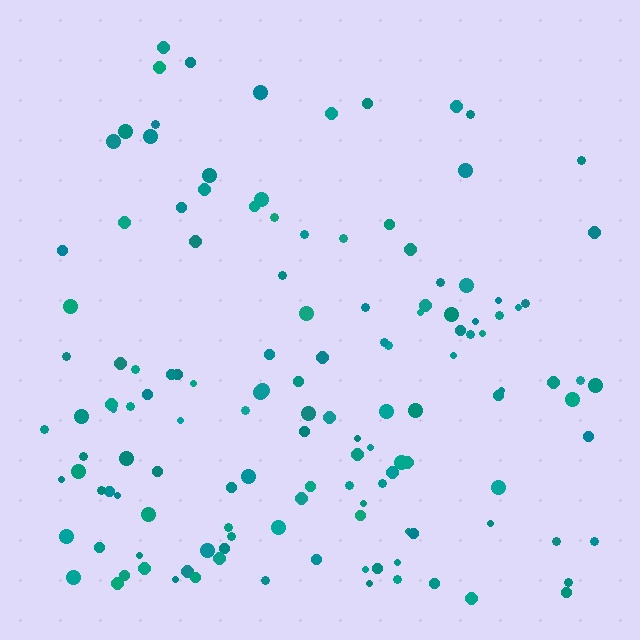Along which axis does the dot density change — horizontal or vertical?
Vertical.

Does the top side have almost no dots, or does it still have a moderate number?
Still a moderate number, just noticeably fewer than the bottom.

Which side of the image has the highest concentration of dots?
The bottom.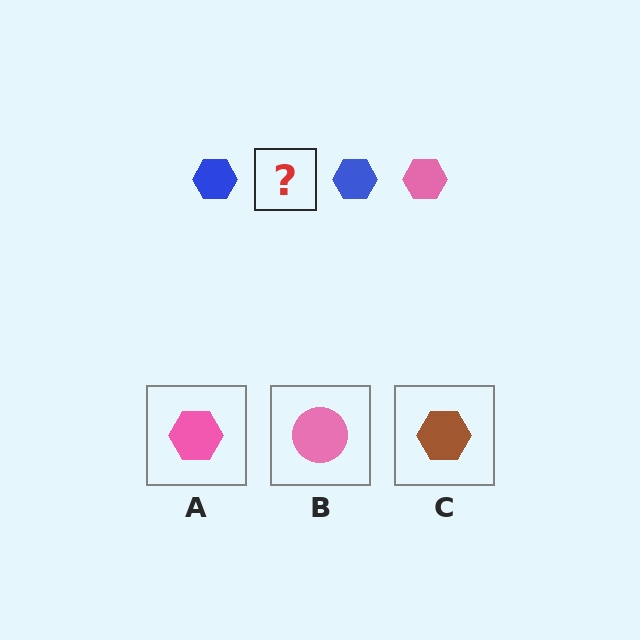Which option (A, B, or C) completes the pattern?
A.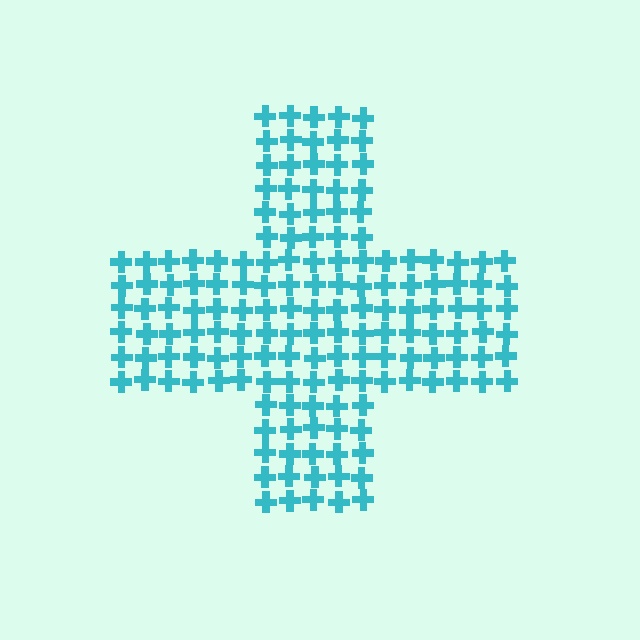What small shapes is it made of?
It is made of small crosses.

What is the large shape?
The large shape is a cross.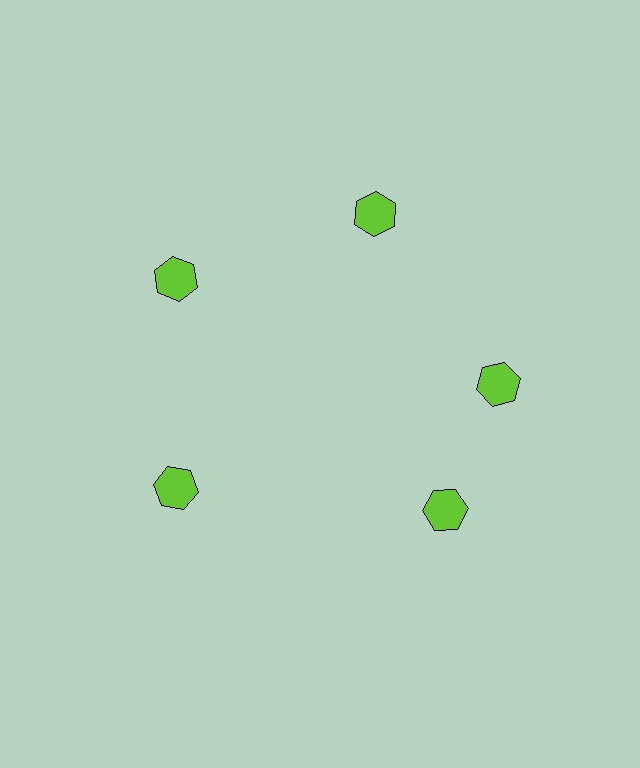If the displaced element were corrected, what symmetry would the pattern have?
It would have 5-fold rotational symmetry — the pattern would map onto itself every 72 degrees.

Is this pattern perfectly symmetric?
No. The 5 lime hexagons are arranged in a ring, but one element near the 5 o'clock position is rotated out of alignment along the ring, breaking the 5-fold rotational symmetry.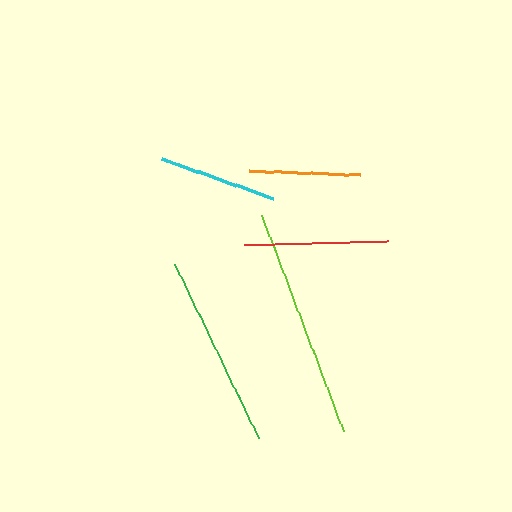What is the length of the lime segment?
The lime segment is approximately 231 pixels long.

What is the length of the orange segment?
The orange segment is approximately 112 pixels long.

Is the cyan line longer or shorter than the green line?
The green line is longer than the cyan line.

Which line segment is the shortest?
The orange line is the shortest at approximately 112 pixels.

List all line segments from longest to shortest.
From longest to shortest: lime, green, red, cyan, orange.